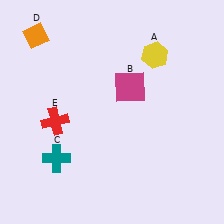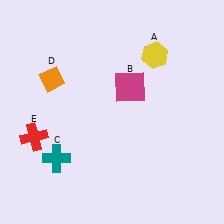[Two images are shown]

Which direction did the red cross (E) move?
The red cross (E) moved left.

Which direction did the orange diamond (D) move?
The orange diamond (D) moved down.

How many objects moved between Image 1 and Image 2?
2 objects moved between the two images.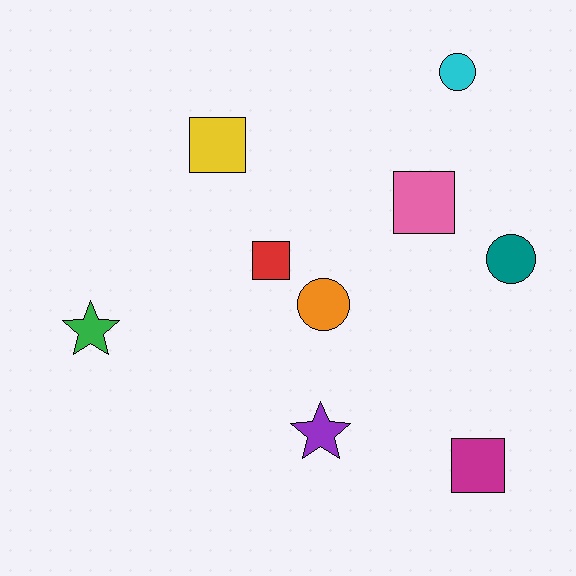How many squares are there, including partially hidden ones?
There are 4 squares.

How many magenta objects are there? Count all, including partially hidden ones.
There is 1 magenta object.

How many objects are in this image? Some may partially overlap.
There are 9 objects.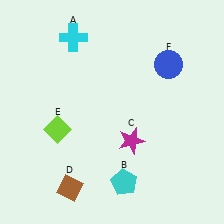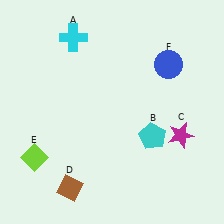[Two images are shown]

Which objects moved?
The objects that moved are: the cyan pentagon (B), the magenta star (C), the lime diamond (E).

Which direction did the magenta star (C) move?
The magenta star (C) moved right.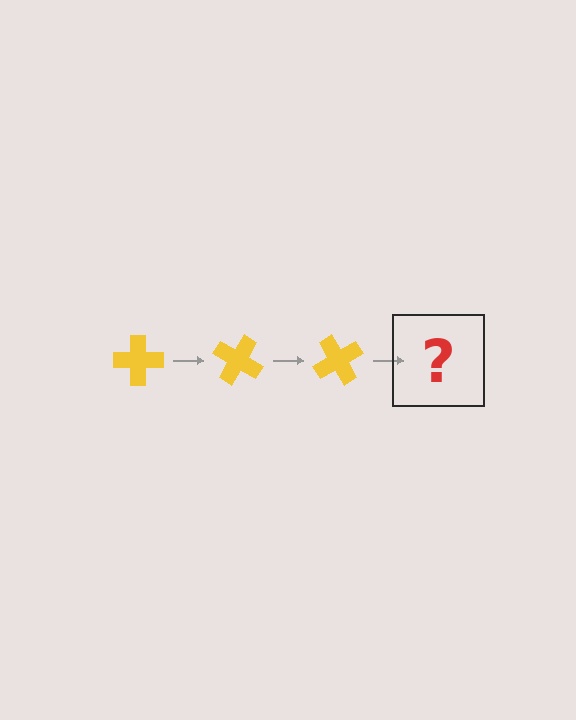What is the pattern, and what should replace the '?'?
The pattern is that the cross rotates 30 degrees each step. The '?' should be a yellow cross rotated 90 degrees.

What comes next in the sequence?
The next element should be a yellow cross rotated 90 degrees.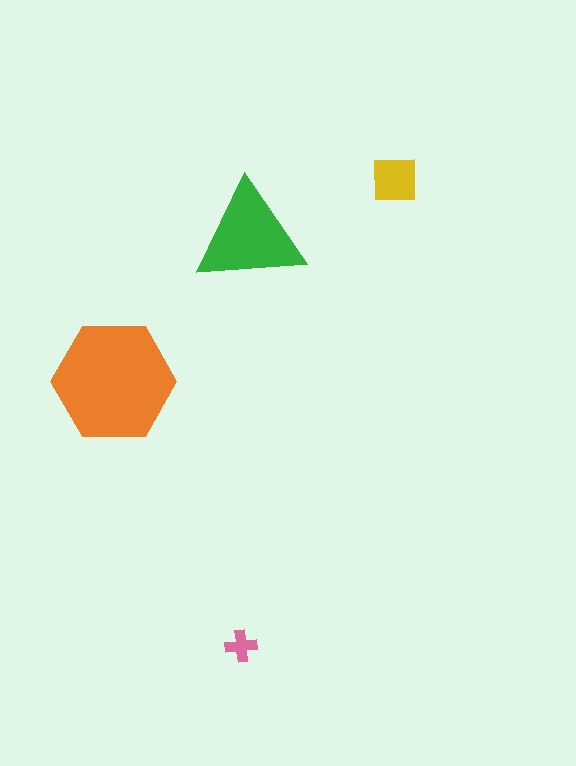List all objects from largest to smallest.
The orange hexagon, the green triangle, the yellow square, the pink cross.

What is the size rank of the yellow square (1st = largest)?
3rd.